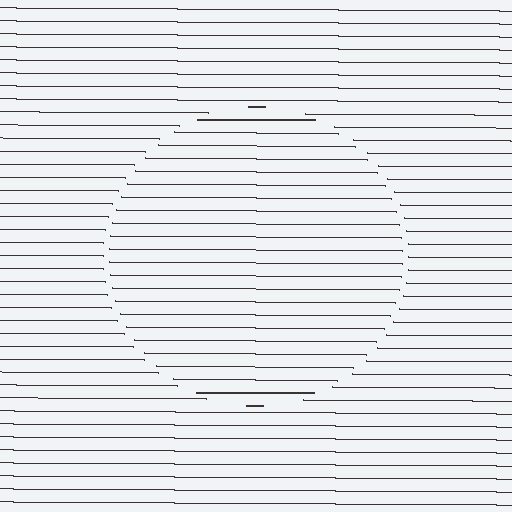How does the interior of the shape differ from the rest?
The interior of the shape contains the same grating, shifted by half a period — the contour is defined by the phase discontinuity where line-ends from the inner and outer gratings abut.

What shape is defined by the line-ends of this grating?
An illusory circle. The interior of the shape contains the same grating, shifted by half a period — the contour is defined by the phase discontinuity where line-ends from the inner and outer gratings abut.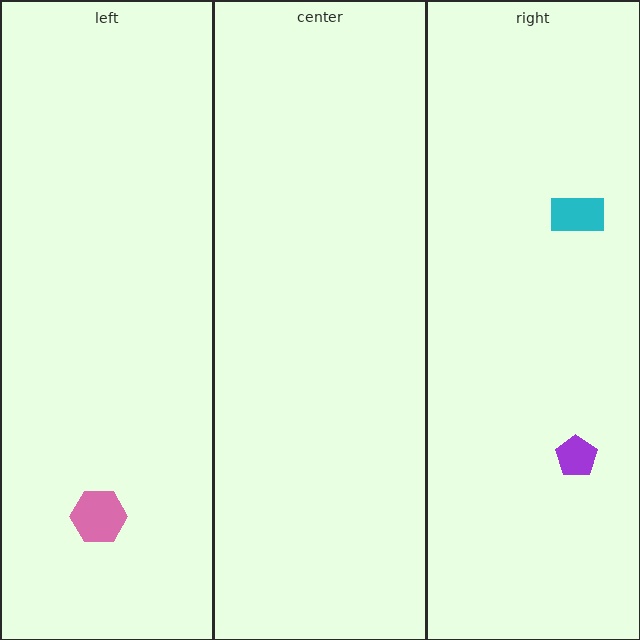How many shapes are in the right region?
2.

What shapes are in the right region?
The cyan rectangle, the purple pentagon.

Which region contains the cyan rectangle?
The right region.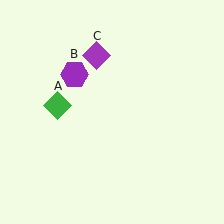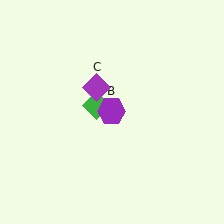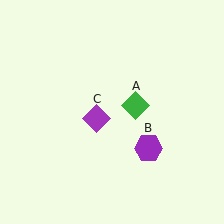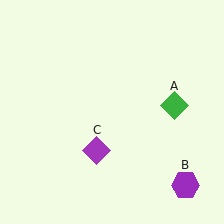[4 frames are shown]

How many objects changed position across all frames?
3 objects changed position: green diamond (object A), purple hexagon (object B), purple diamond (object C).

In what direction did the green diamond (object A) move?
The green diamond (object A) moved right.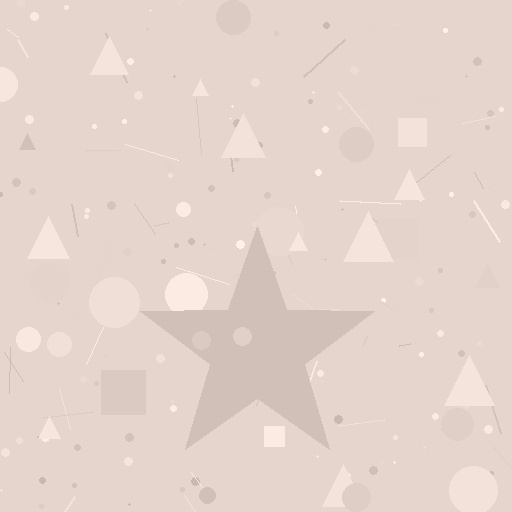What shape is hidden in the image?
A star is hidden in the image.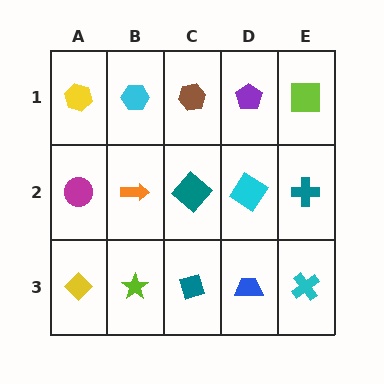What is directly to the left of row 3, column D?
A teal diamond.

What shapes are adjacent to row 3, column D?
A cyan diamond (row 2, column D), a teal diamond (row 3, column C), a cyan cross (row 3, column E).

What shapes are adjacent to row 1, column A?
A magenta circle (row 2, column A), a cyan hexagon (row 1, column B).